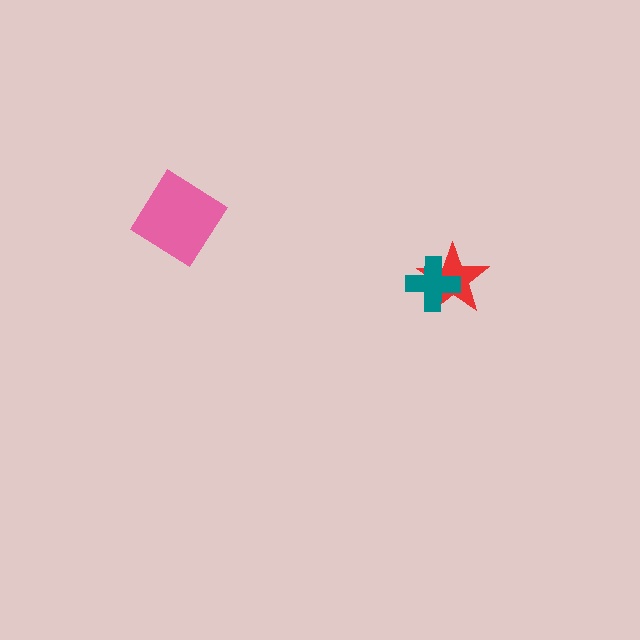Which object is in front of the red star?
The teal cross is in front of the red star.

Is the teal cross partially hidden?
No, no other shape covers it.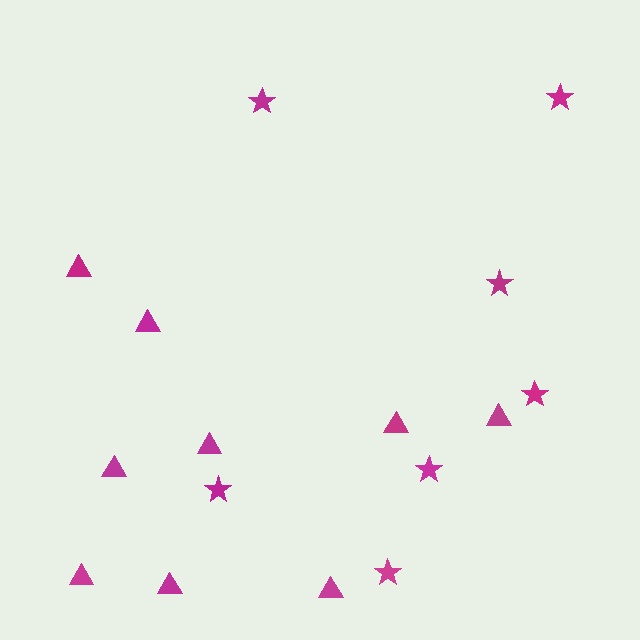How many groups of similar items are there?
There are 2 groups: one group of triangles (9) and one group of stars (7).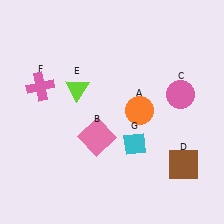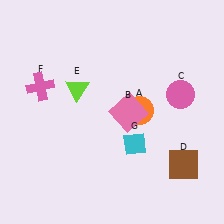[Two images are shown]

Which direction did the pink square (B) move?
The pink square (B) moved right.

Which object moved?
The pink square (B) moved right.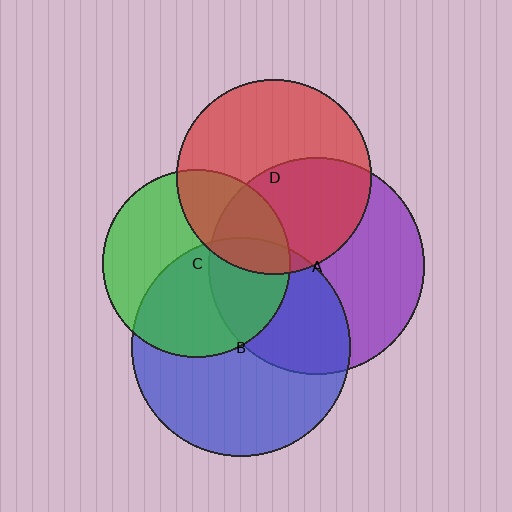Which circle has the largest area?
Circle B (blue).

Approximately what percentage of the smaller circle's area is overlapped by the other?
Approximately 35%.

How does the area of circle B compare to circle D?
Approximately 1.3 times.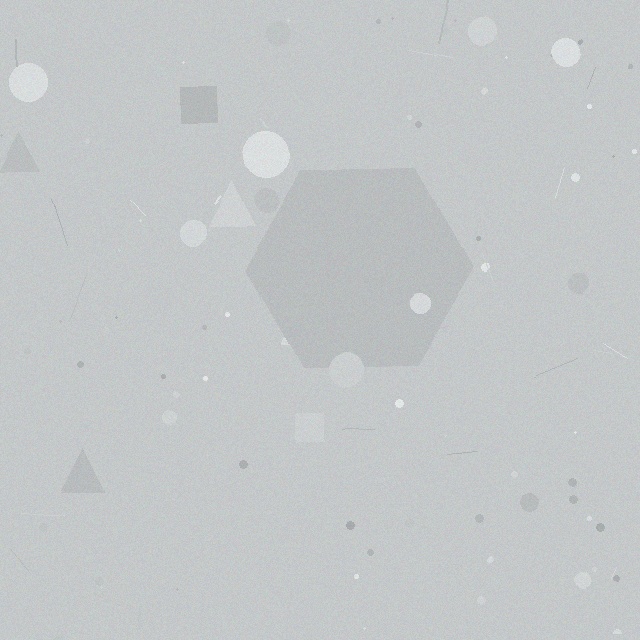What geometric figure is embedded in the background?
A hexagon is embedded in the background.